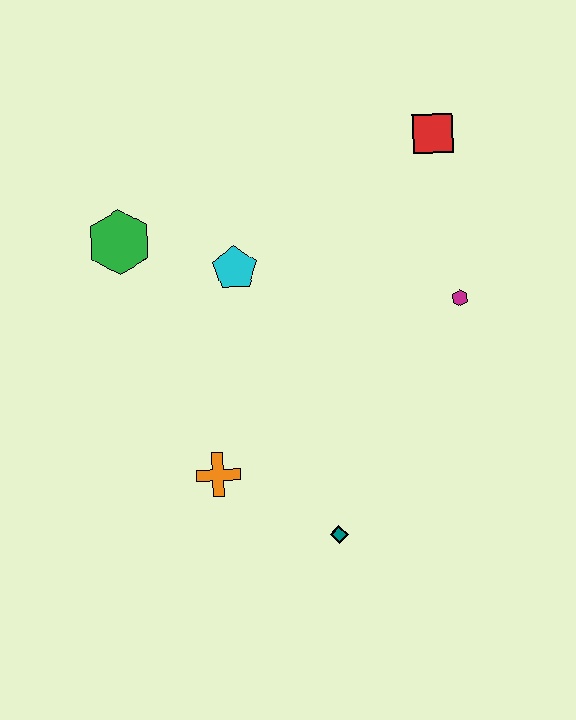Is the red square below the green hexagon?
No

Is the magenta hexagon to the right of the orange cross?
Yes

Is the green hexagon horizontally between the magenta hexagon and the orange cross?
No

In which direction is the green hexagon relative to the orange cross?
The green hexagon is above the orange cross.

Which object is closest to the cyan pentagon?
The green hexagon is closest to the cyan pentagon.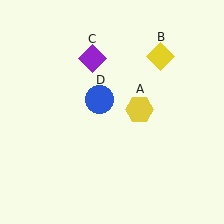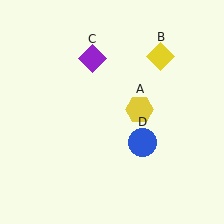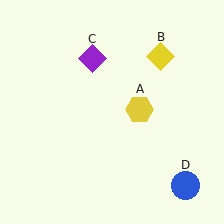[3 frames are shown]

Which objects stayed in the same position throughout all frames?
Yellow hexagon (object A) and yellow diamond (object B) and purple diamond (object C) remained stationary.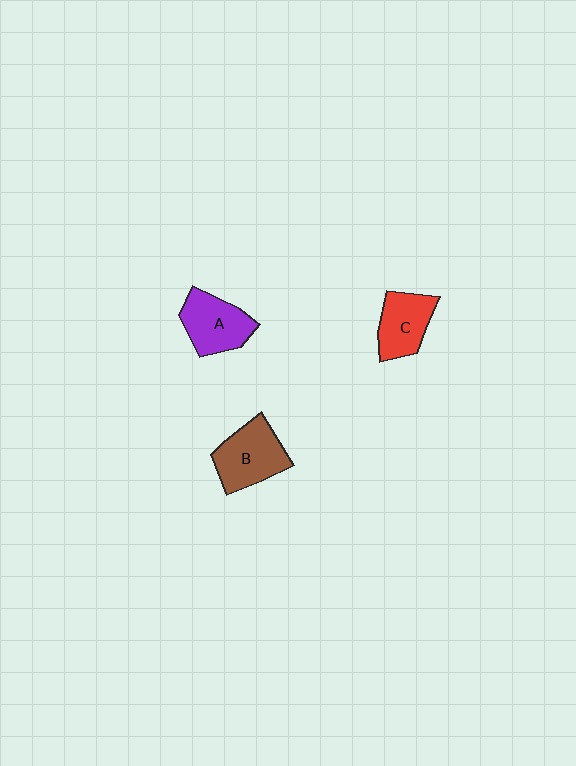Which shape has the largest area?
Shape B (brown).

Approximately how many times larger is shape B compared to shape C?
Approximately 1.2 times.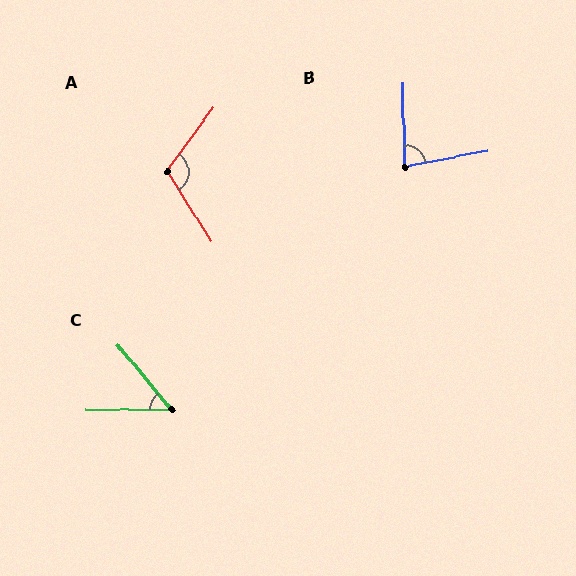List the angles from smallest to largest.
C (50°), B (81°), A (112°).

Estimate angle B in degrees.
Approximately 81 degrees.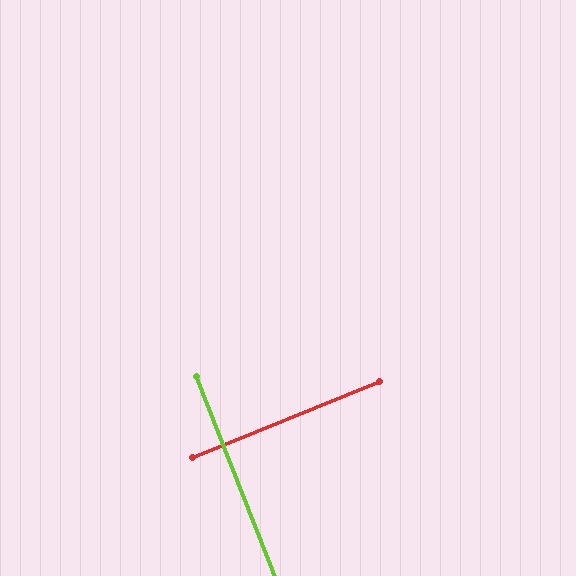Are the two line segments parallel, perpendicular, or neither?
Perpendicular — they meet at approximately 89°.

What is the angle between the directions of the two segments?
Approximately 89 degrees.